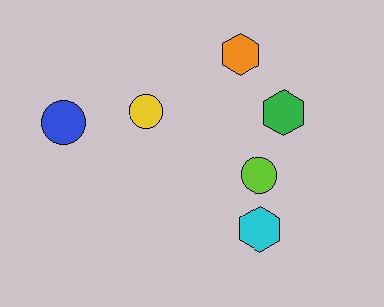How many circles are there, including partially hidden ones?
There are 3 circles.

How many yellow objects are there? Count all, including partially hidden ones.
There is 1 yellow object.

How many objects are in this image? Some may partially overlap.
There are 6 objects.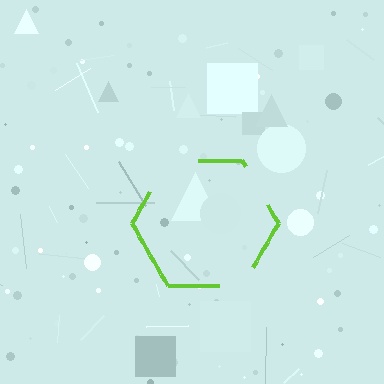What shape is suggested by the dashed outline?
The dashed outline suggests a hexagon.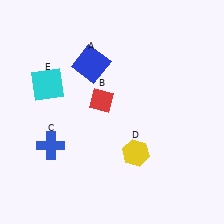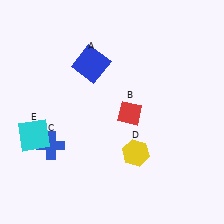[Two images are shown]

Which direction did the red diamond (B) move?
The red diamond (B) moved right.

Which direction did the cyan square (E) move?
The cyan square (E) moved down.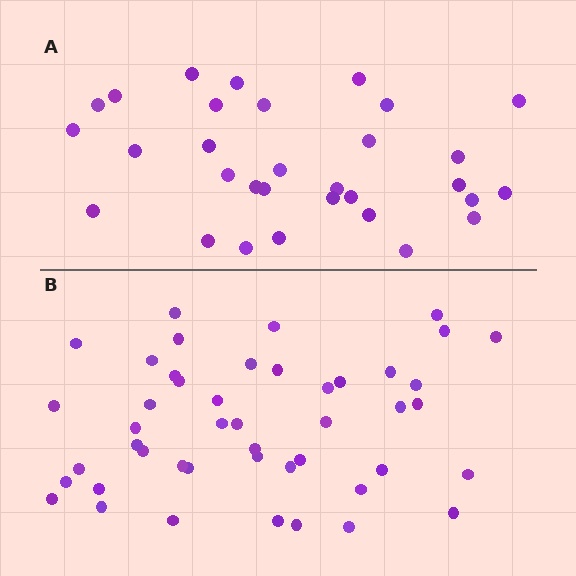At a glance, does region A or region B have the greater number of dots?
Region B (the bottom region) has more dots.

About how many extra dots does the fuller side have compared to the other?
Region B has approximately 15 more dots than region A.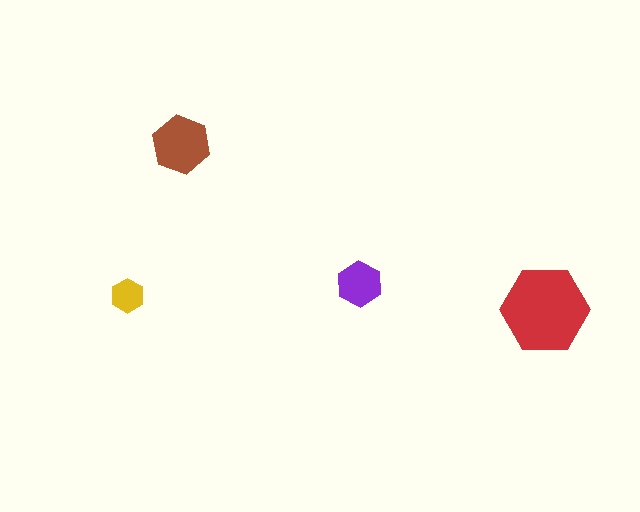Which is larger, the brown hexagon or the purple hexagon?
The brown one.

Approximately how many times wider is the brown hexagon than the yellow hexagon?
About 1.5 times wider.